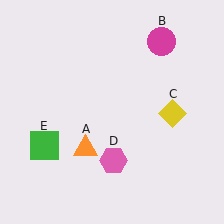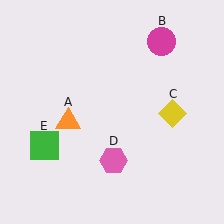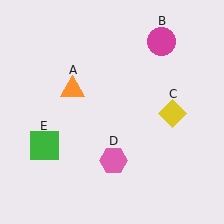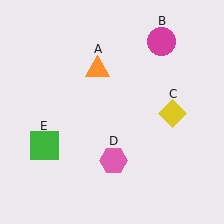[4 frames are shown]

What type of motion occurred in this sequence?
The orange triangle (object A) rotated clockwise around the center of the scene.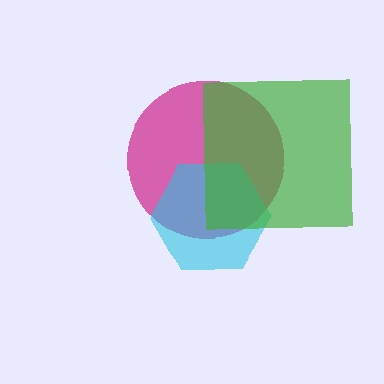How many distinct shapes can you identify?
There are 3 distinct shapes: a magenta circle, a cyan hexagon, a green square.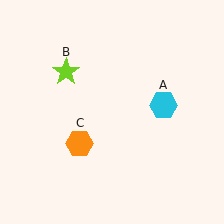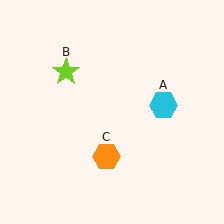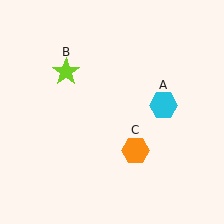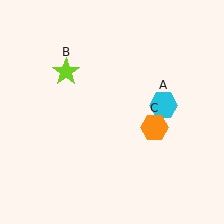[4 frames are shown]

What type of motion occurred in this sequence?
The orange hexagon (object C) rotated counterclockwise around the center of the scene.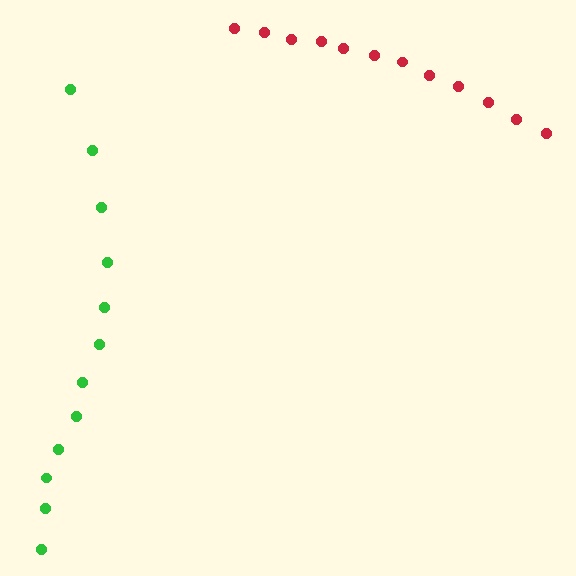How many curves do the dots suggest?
There are 2 distinct paths.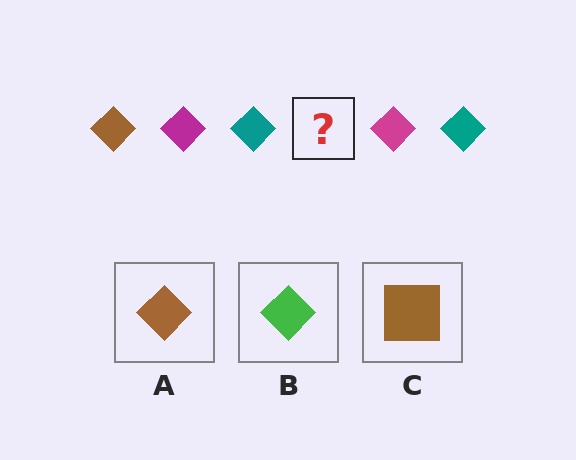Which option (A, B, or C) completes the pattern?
A.